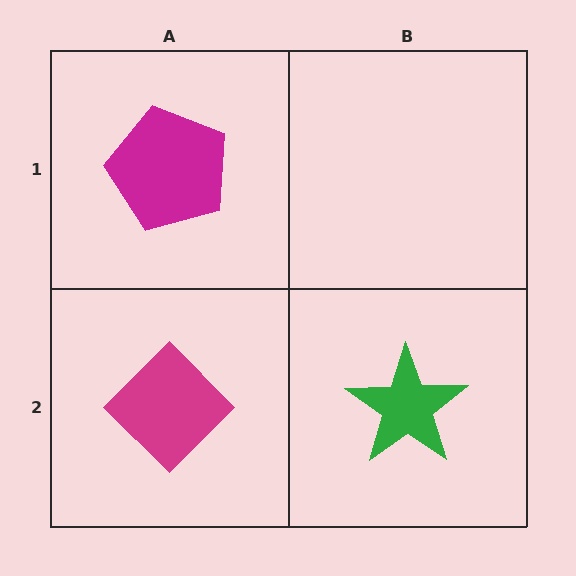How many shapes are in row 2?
2 shapes.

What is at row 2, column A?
A magenta diamond.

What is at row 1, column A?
A magenta pentagon.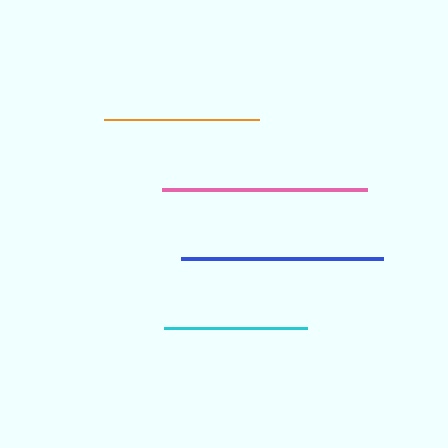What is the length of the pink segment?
The pink segment is approximately 205 pixels long.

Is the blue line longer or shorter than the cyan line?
The blue line is longer than the cyan line.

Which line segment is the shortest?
The cyan line is the shortest at approximately 143 pixels.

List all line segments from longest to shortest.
From longest to shortest: pink, blue, orange, cyan.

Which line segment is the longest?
The pink line is the longest at approximately 205 pixels.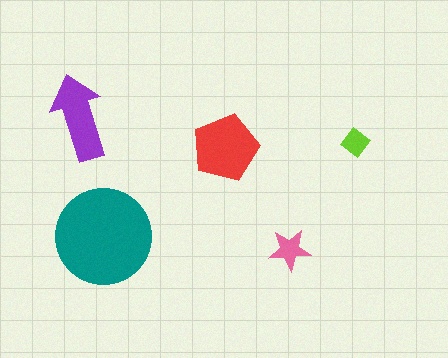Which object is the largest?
The teal circle.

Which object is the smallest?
The lime diamond.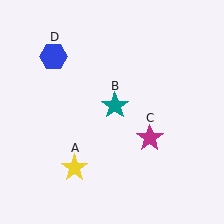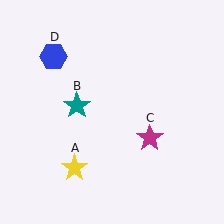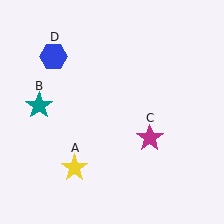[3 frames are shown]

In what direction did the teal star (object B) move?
The teal star (object B) moved left.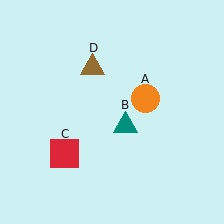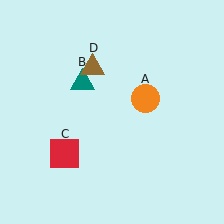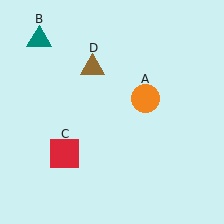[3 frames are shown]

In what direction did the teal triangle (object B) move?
The teal triangle (object B) moved up and to the left.